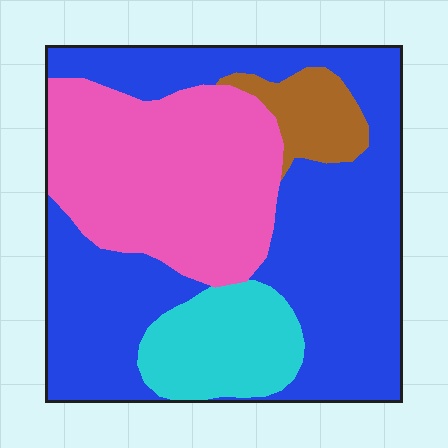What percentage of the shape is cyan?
Cyan covers 12% of the shape.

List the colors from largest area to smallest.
From largest to smallest: blue, pink, cyan, brown.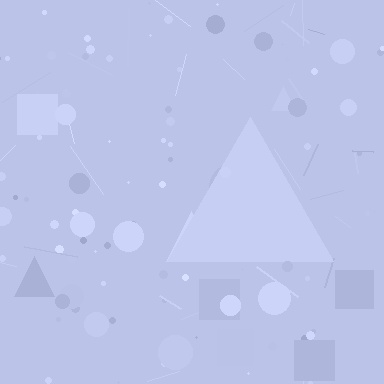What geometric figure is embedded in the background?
A triangle is embedded in the background.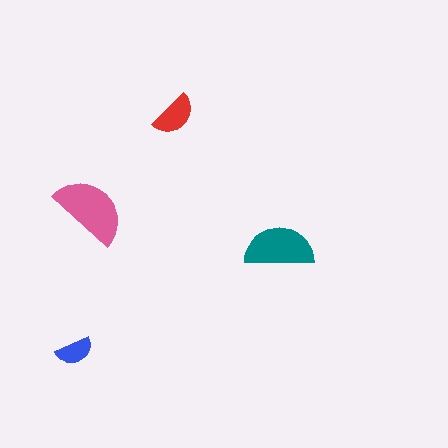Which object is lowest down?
The blue semicircle is bottommost.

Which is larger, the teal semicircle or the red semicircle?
The teal one.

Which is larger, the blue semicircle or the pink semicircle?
The pink one.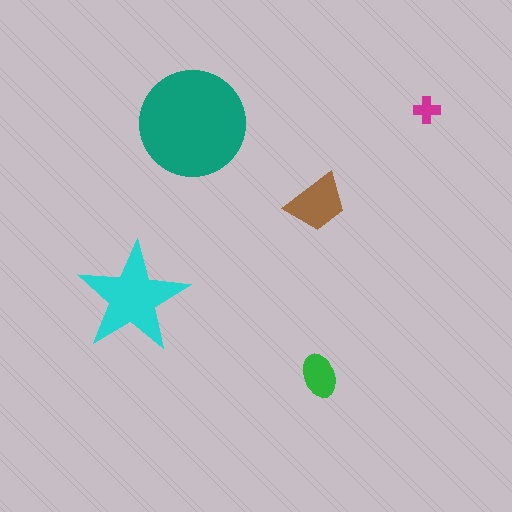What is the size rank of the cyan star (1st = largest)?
2nd.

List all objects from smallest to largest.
The magenta cross, the green ellipse, the brown trapezoid, the cyan star, the teal circle.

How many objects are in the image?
There are 5 objects in the image.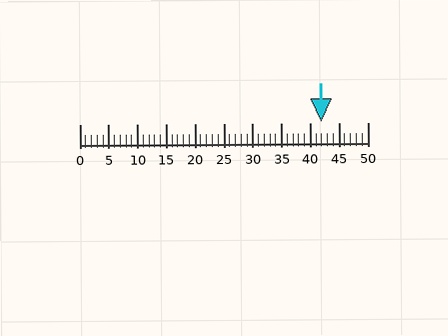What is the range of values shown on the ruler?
The ruler shows values from 0 to 50.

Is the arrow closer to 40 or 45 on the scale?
The arrow is closer to 40.